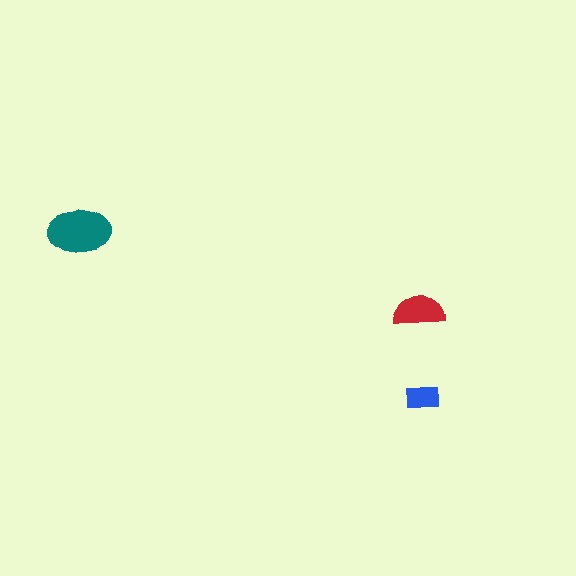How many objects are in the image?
There are 3 objects in the image.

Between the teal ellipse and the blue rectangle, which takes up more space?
The teal ellipse.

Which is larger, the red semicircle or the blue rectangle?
The red semicircle.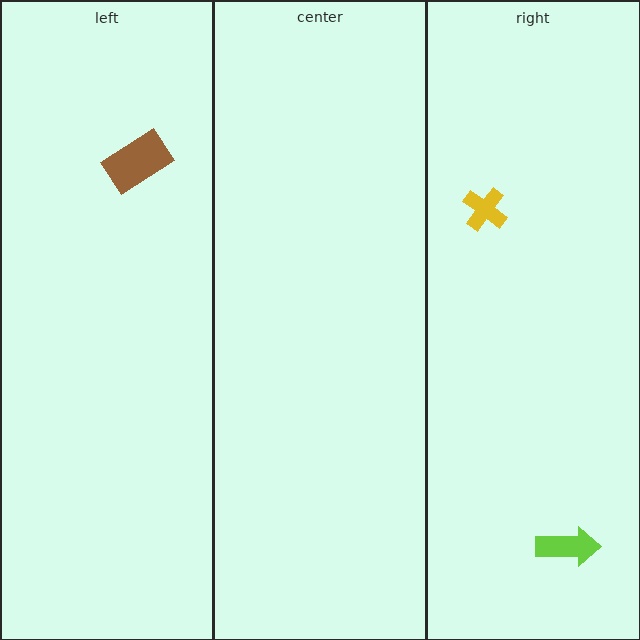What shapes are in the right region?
The lime arrow, the yellow cross.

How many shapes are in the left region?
1.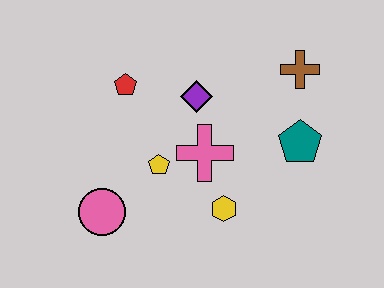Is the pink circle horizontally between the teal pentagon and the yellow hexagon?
No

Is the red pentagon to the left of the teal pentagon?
Yes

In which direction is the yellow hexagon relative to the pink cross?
The yellow hexagon is below the pink cross.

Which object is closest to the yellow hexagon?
The pink cross is closest to the yellow hexagon.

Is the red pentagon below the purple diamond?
No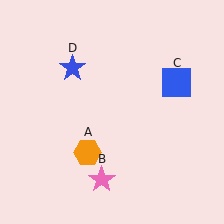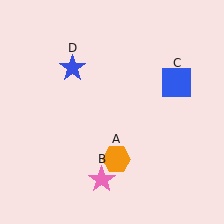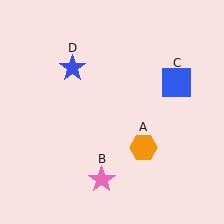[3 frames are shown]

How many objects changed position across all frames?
1 object changed position: orange hexagon (object A).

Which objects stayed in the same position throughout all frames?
Pink star (object B) and blue square (object C) and blue star (object D) remained stationary.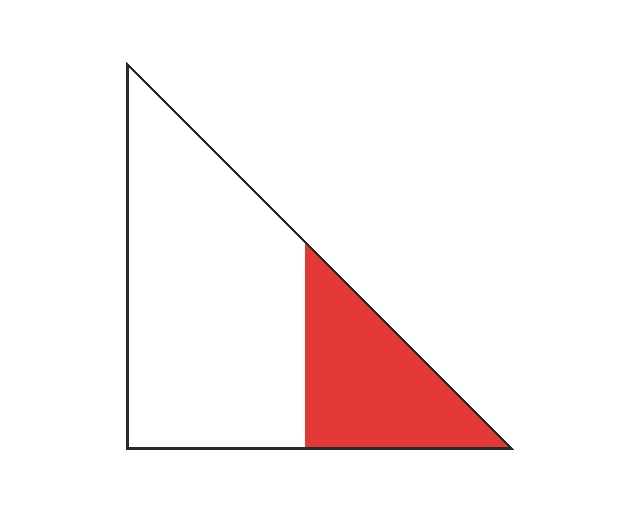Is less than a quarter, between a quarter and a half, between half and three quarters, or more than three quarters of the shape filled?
Between a quarter and a half.